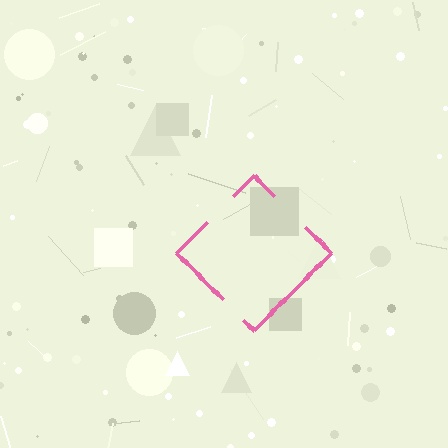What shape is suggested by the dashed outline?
The dashed outline suggests a diamond.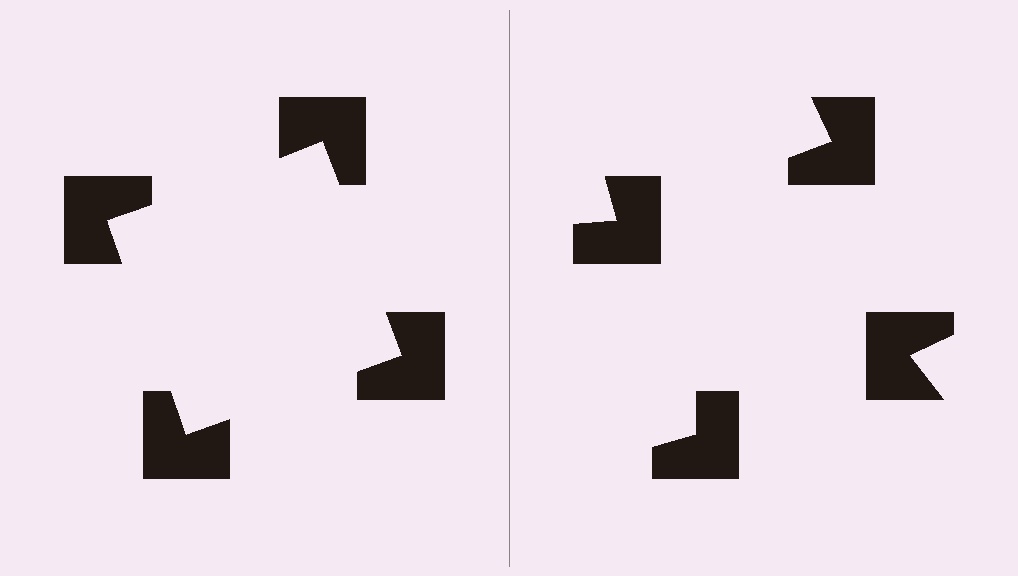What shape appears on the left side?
An illusory square.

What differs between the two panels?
The notched squares are positioned identically on both sides; only the wedge orientations differ. On the left they align to a square; on the right they are misaligned.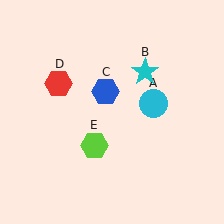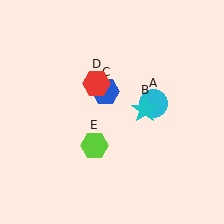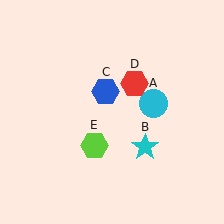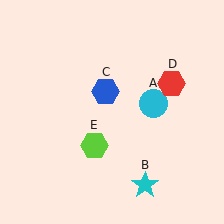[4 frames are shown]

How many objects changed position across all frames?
2 objects changed position: cyan star (object B), red hexagon (object D).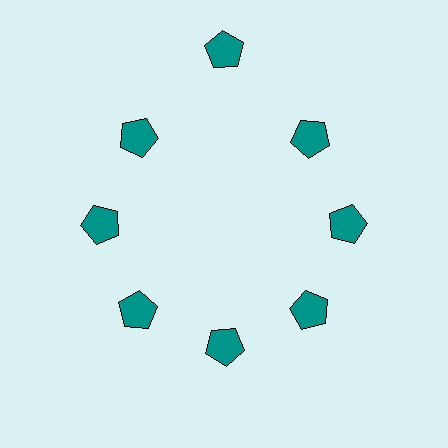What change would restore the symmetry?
The symmetry would be restored by moving it inward, back onto the ring so that all 8 pentagons sit at equal angles and equal distance from the center.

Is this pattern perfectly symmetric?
No. The 8 teal pentagons are arranged in a ring, but one element near the 12 o'clock position is pushed outward from the center, breaking the 8-fold rotational symmetry.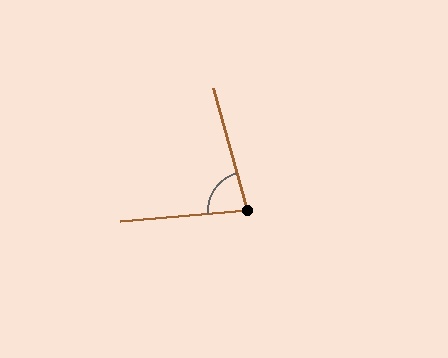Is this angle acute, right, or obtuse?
It is acute.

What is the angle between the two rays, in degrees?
Approximately 79 degrees.